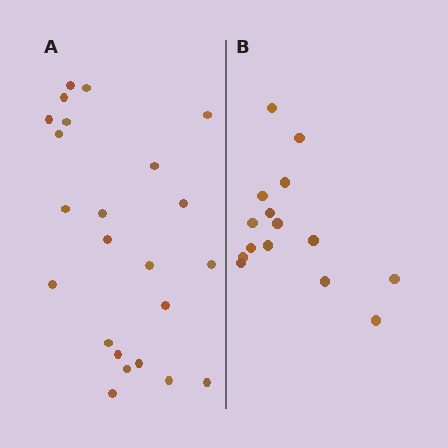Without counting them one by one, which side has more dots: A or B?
Region A (the left region) has more dots.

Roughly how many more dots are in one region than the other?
Region A has roughly 8 or so more dots than region B.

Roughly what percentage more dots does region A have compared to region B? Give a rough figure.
About 55% more.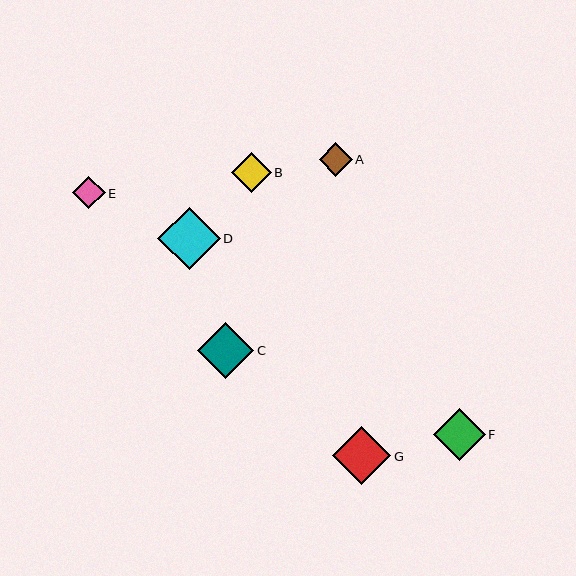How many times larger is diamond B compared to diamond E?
Diamond B is approximately 1.2 times the size of diamond E.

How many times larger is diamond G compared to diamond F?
Diamond G is approximately 1.1 times the size of diamond F.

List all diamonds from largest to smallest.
From largest to smallest: D, G, C, F, B, A, E.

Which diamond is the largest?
Diamond D is the largest with a size of approximately 62 pixels.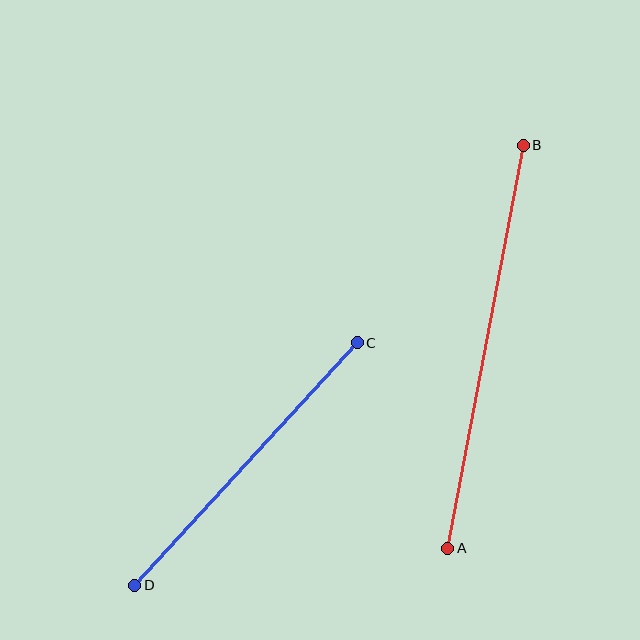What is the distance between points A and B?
The distance is approximately 410 pixels.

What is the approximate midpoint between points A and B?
The midpoint is at approximately (485, 347) pixels.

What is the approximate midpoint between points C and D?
The midpoint is at approximately (246, 464) pixels.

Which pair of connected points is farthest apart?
Points A and B are farthest apart.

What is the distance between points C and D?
The distance is approximately 329 pixels.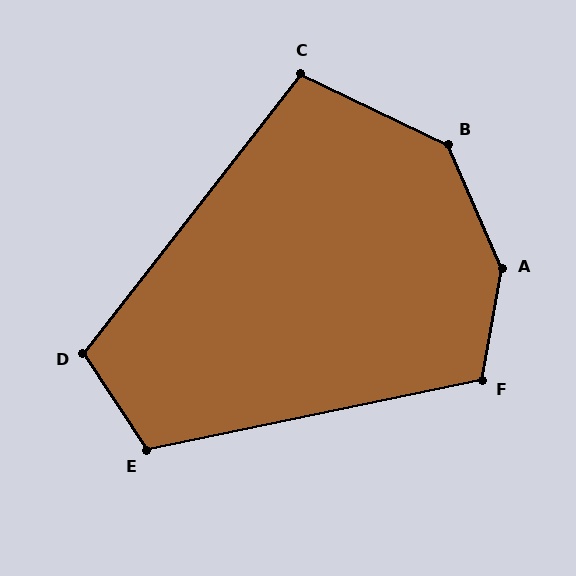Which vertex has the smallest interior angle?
C, at approximately 102 degrees.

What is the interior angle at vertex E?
Approximately 112 degrees (obtuse).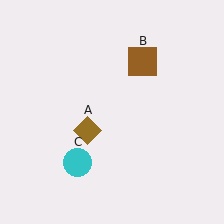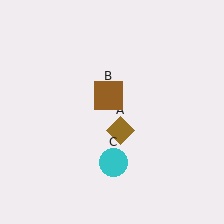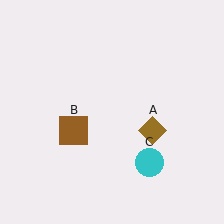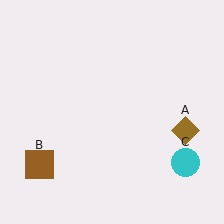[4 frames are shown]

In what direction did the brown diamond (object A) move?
The brown diamond (object A) moved right.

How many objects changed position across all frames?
3 objects changed position: brown diamond (object A), brown square (object B), cyan circle (object C).